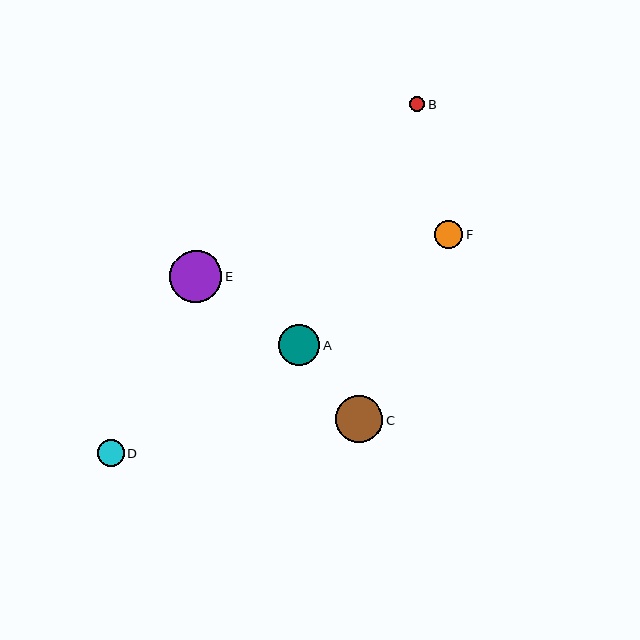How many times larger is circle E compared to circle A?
Circle E is approximately 1.2 times the size of circle A.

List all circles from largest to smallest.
From largest to smallest: E, C, A, F, D, B.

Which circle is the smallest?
Circle B is the smallest with a size of approximately 15 pixels.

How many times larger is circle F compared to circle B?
Circle F is approximately 1.8 times the size of circle B.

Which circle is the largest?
Circle E is the largest with a size of approximately 52 pixels.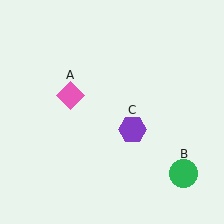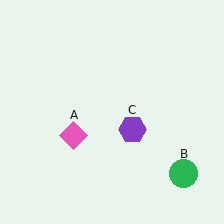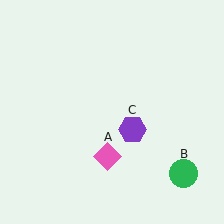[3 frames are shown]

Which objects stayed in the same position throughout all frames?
Green circle (object B) and purple hexagon (object C) remained stationary.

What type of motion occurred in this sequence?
The pink diamond (object A) rotated counterclockwise around the center of the scene.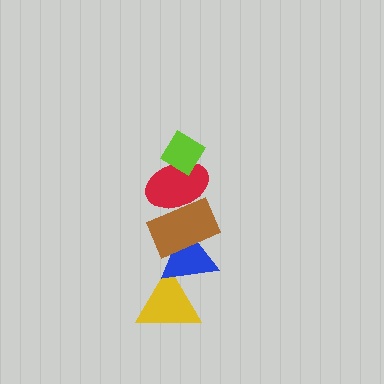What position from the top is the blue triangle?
The blue triangle is 4th from the top.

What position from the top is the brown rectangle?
The brown rectangle is 3rd from the top.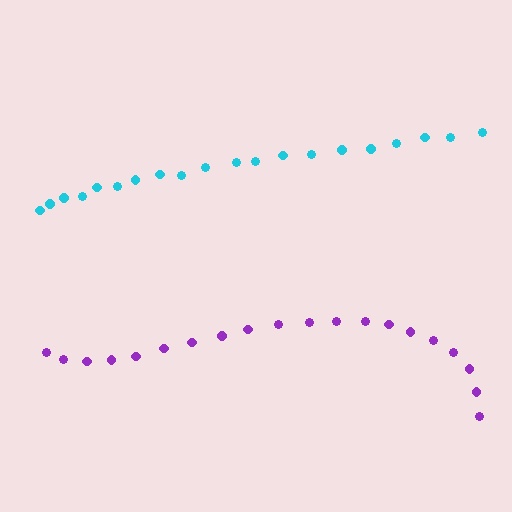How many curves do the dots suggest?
There are 2 distinct paths.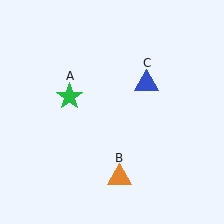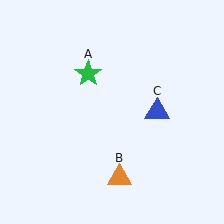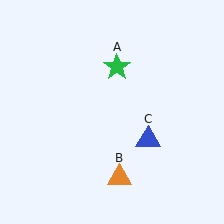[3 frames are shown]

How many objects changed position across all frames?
2 objects changed position: green star (object A), blue triangle (object C).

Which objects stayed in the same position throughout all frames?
Orange triangle (object B) remained stationary.